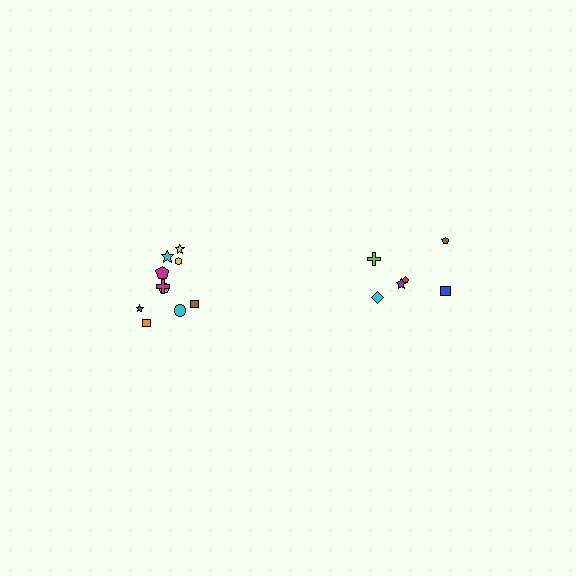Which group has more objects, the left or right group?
The left group.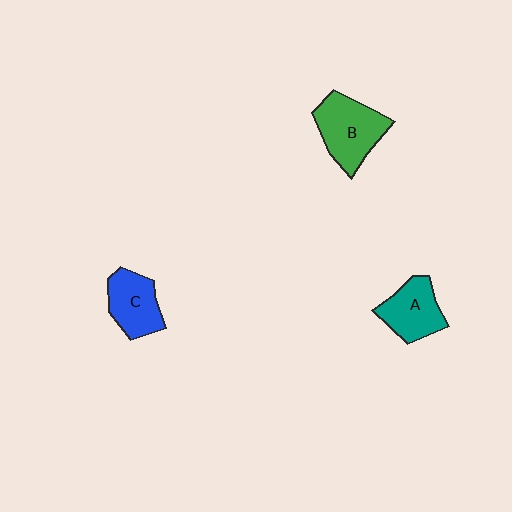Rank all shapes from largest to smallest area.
From largest to smallest: B (green), A (teal), C (blue).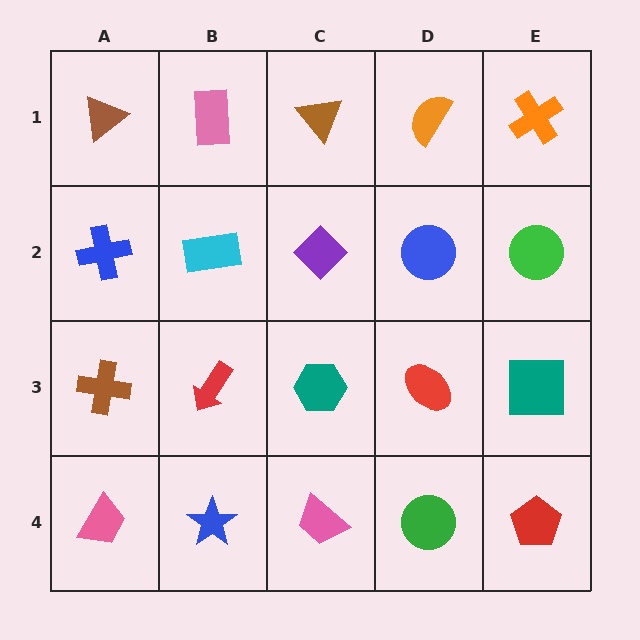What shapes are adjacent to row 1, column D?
A blue circle (row 2, column D), a brown triangle (row 1, column C), an orange cross (row 1, column E).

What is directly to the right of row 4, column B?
A pink trapezoid.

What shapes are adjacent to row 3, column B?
A cyan rectangle (row 2, column B), a blue star (row 4, column B), a brown cross (row 3, column A), a teal hexagon (row 3, column C).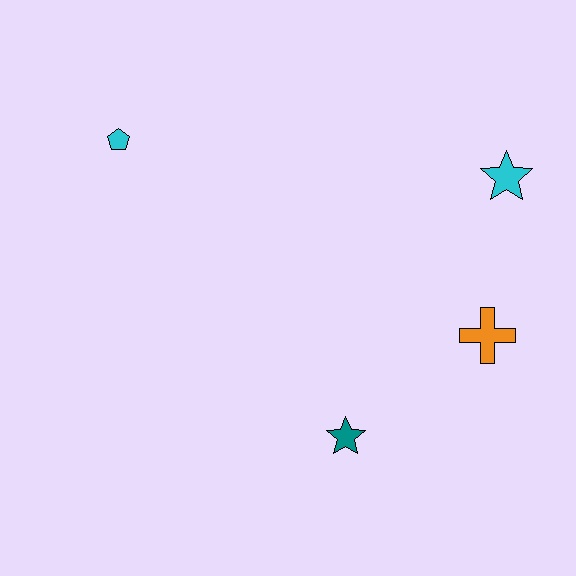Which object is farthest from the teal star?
The cyan pentagon is farthest from the teal star.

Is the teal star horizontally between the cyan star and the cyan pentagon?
Yes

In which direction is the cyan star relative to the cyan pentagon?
The cyan star is to the right of the cyan pentagon.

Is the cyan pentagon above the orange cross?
Yes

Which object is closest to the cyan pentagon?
The teal star is closest to the cyan pentagon.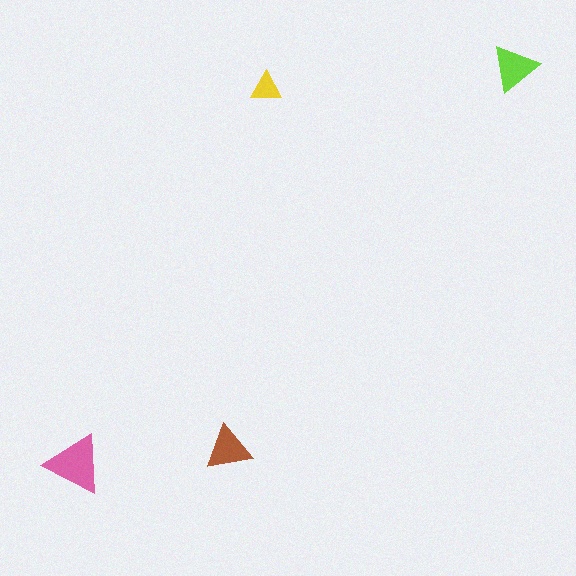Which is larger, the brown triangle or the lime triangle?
The lime one.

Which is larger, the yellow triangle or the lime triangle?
The lime one.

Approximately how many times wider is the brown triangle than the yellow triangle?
About 1.5 times wider.